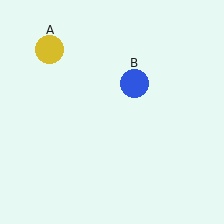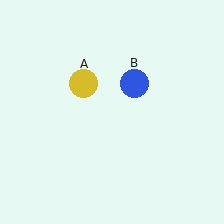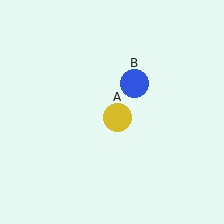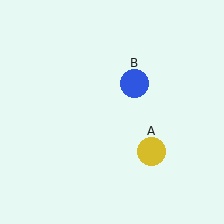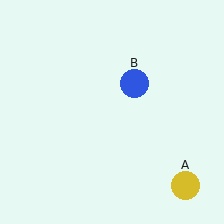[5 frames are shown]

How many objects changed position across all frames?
1 object changed position: yellow circle (object A).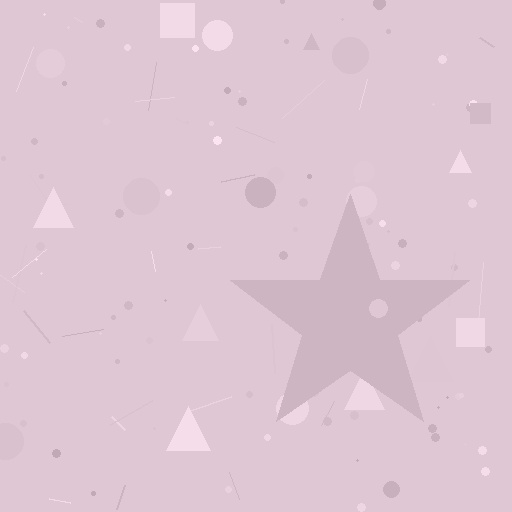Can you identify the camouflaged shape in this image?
The camouflaged shape is a star.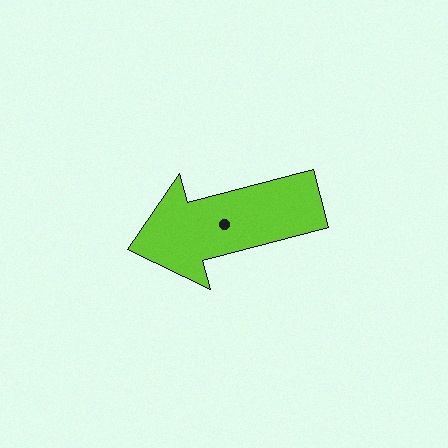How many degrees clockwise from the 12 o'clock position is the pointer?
Approximately 255 degrees.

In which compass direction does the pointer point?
West.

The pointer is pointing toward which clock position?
Roughly 9 o'clock.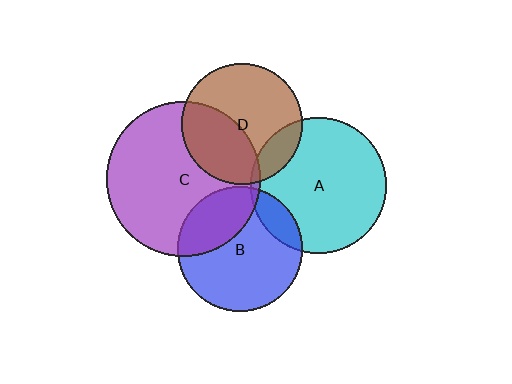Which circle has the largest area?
Circle C (purple).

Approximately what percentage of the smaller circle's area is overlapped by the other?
Approximately 5%.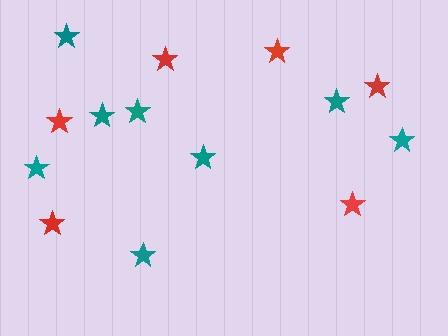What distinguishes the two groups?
There are 2 groups: one group of red stars (6) and one group of teal stars (8).